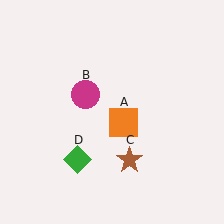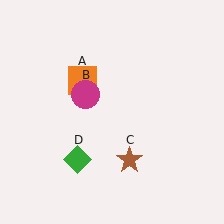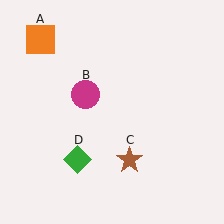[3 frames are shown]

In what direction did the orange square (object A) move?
The orange square (object A) moved up and to the left.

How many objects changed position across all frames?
1 object changed position: orange square (object A).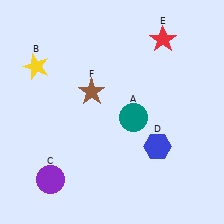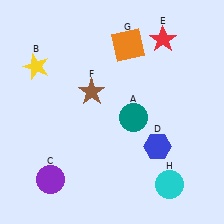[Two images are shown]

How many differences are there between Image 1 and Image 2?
There are 2 differences between the two images.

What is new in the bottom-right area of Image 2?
A cyan circle (H) was added in the bottom-right area of Image 2.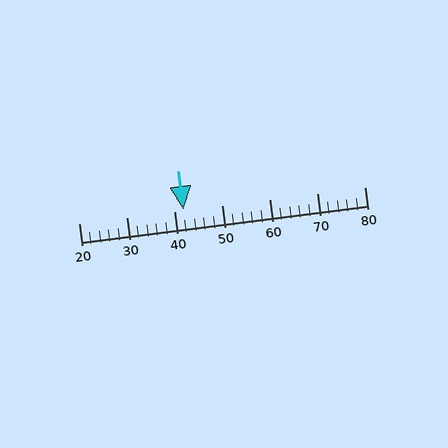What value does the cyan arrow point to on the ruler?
The cyan arrow points to approximately 42.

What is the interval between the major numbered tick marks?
The major tick marks are spaced 10 units apart.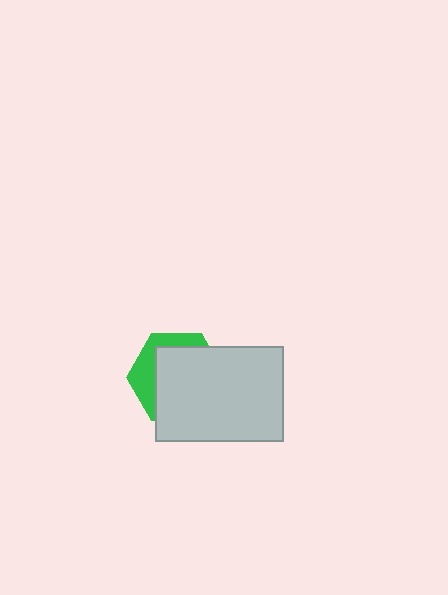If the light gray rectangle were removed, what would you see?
You would see the complete green hexagon.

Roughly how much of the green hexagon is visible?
A small part of it is visible (roughly 31%).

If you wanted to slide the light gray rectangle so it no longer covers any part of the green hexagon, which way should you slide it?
Slide it toward the lower-right — that is the most direct way to separate the two shapes.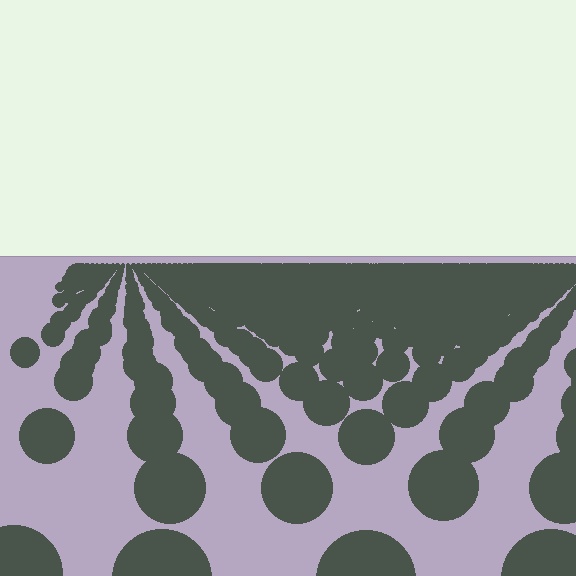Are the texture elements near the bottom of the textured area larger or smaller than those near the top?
Larger. Near the bottom, elements are closer to the viewer and appear at a bigger on-screen size.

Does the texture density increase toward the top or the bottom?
Density increases toward the top.